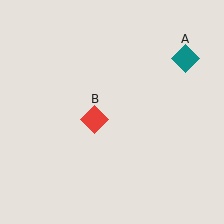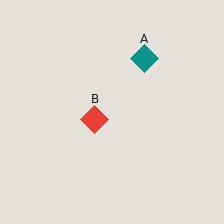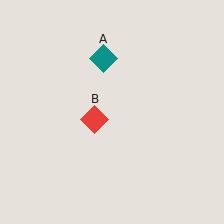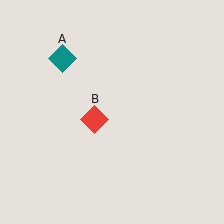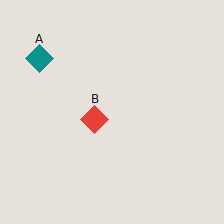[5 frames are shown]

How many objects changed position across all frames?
1 object changed position: teal diamond (object A).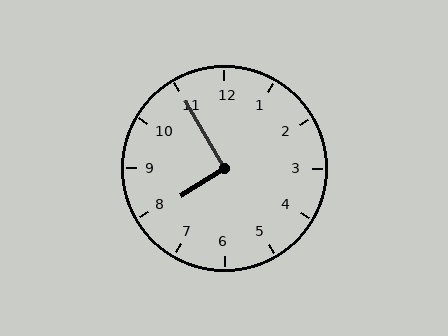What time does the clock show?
7:55.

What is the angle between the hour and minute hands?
Approximately 92 degrees.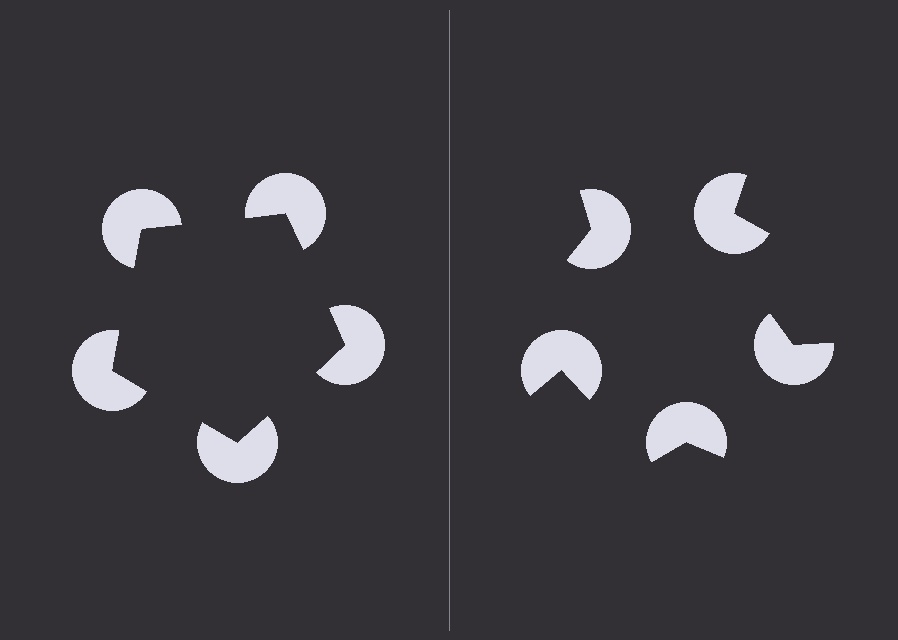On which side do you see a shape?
An illusory pentagon appears on the left side. On the right side the wedge cuts are rotated, so no coherent shape forms.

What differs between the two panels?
The pac-man discs are positioned identically on both sides; only the wedge orientations differ. On the left they align to a pentagon; on the right they are misaligned.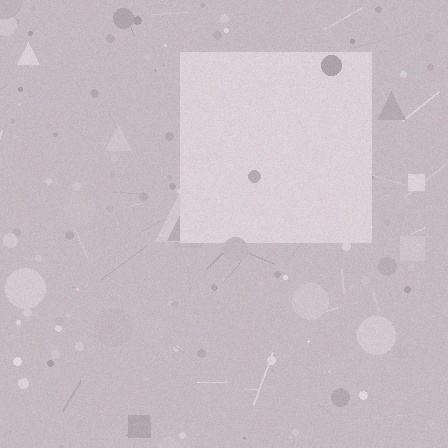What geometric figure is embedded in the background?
A square is embedded in the background.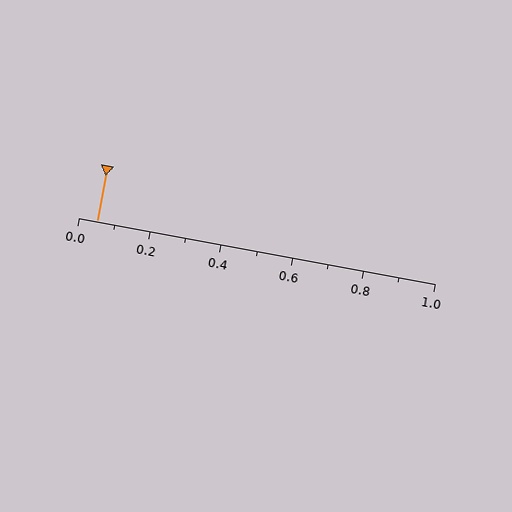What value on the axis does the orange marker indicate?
The marker indicates approximately 0.05.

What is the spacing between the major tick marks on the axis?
The major ticks are spaced 0.2 apart.